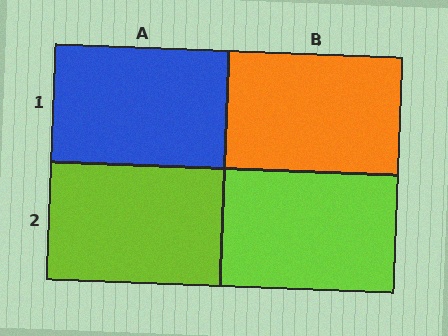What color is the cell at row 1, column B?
Orange.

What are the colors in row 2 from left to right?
Lime, lime.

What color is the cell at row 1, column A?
Blue.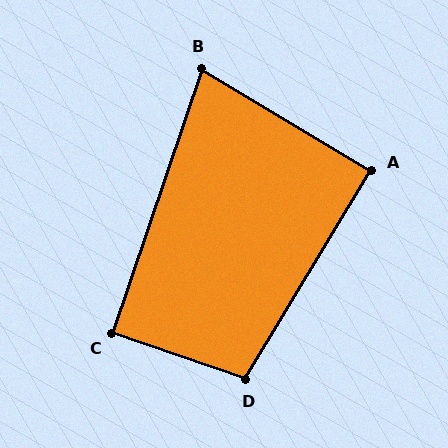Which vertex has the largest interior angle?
D, at approximately 102 degrees.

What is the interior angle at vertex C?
Approximately 90 degrees (approximately right).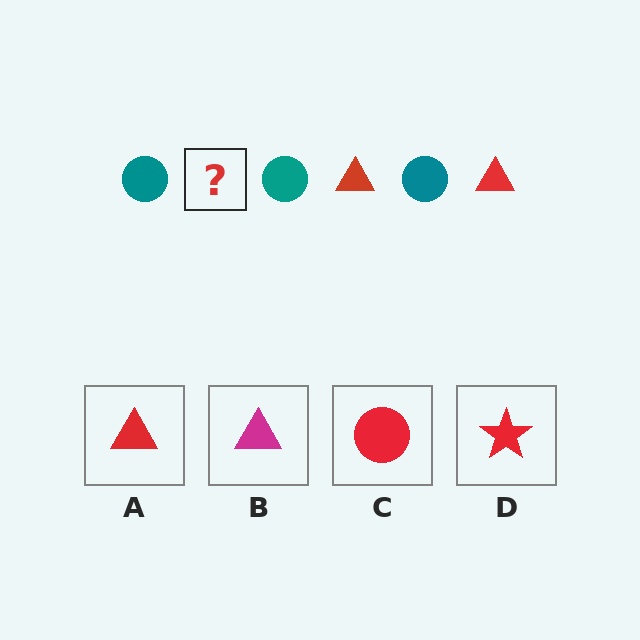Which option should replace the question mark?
Option A.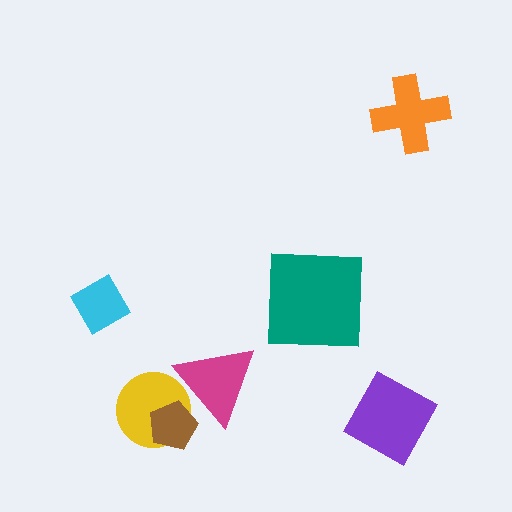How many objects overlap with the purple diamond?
0 objects overlap with the purple diamond.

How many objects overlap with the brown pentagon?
2 objects overlap with the brown pentagon.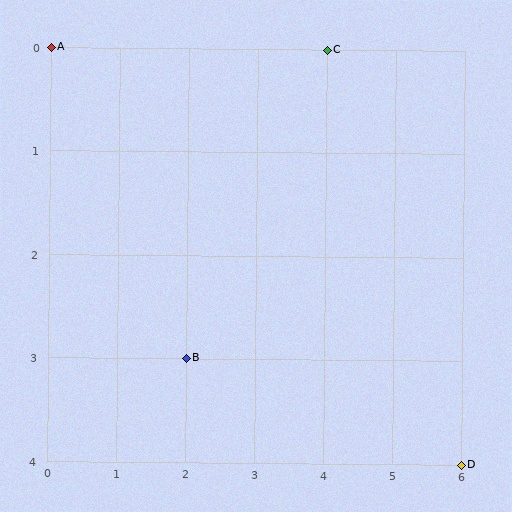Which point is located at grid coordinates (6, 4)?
Point D is at (6, 4).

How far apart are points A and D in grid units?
Points A and D are 6 columns and 4 rows apart (about 7.2 grid units diagonally).